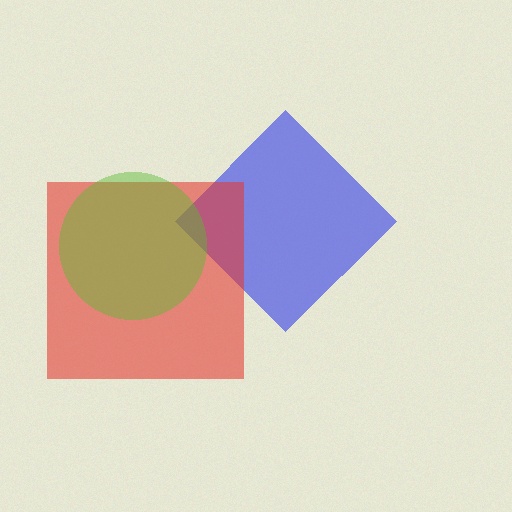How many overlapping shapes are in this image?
There are 3 overlapping shapes in the image.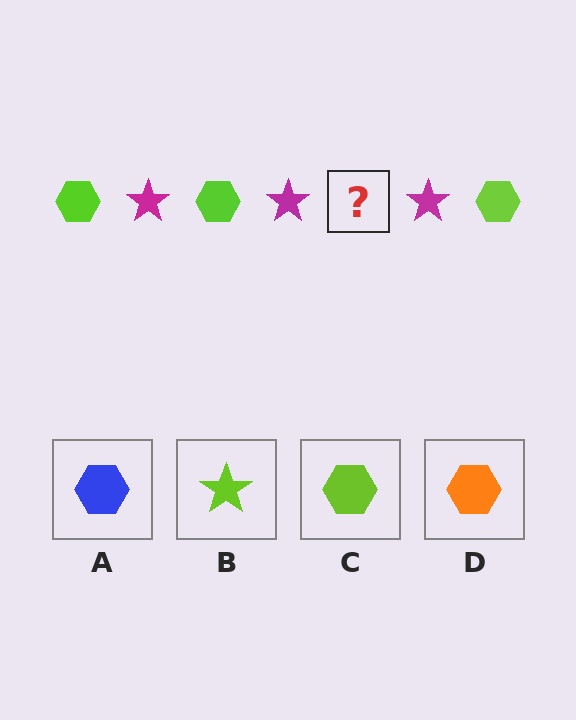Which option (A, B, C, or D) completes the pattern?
C.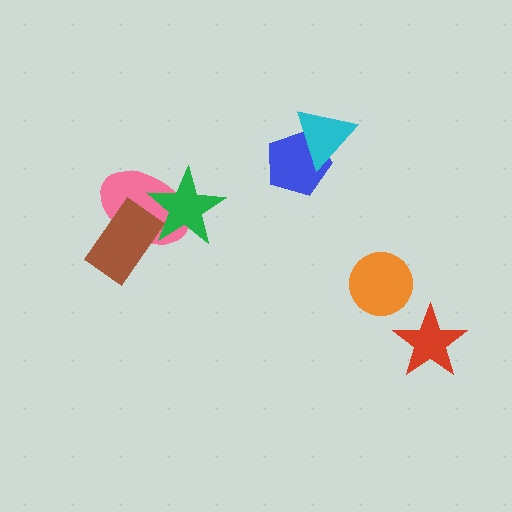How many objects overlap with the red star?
0 objects overlap with the red star.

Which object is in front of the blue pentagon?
The cyan triangle is in front of the blue pentagon.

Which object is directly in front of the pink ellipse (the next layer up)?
The green star is directly in front of the pink ellipse.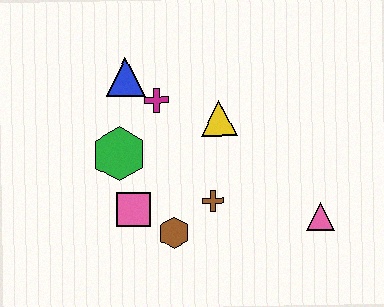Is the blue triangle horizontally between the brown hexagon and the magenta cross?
No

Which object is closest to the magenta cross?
The blue triangle is closest to the magenta cross.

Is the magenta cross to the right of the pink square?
Yes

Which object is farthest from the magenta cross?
The pink triangle is farthest from the magenta cross.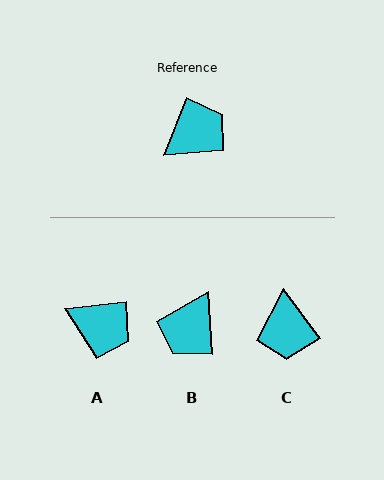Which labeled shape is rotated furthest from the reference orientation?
B, about 154 degrees away.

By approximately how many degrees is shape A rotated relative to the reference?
Approximately 62 degrees clockwise.